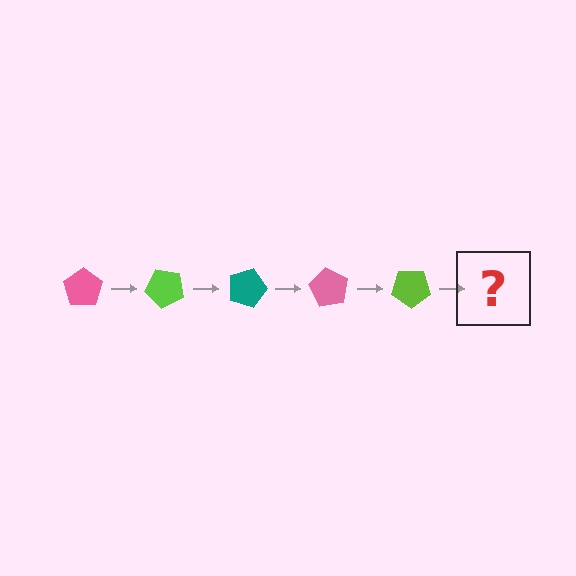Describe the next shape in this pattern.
It should be a teal pentagon, rotated 225 degrees from the start.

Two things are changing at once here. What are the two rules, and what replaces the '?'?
The two rules are that it rotates 45 degrees each step and the color cycles through pink, lime, and teal. The '?' should be a teal pentagon, rotated 225 degrees from the start.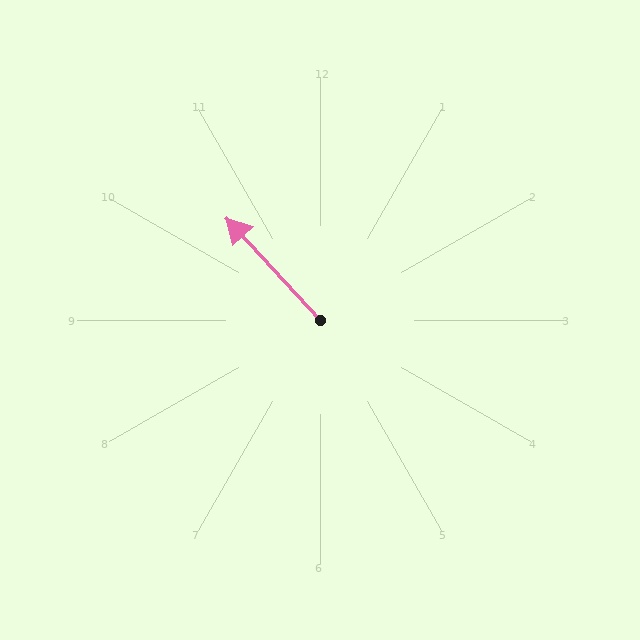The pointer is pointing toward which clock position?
Roughly 11 o'clock.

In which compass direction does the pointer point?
Northwest.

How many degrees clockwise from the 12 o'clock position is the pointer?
Approximately 317 degrees.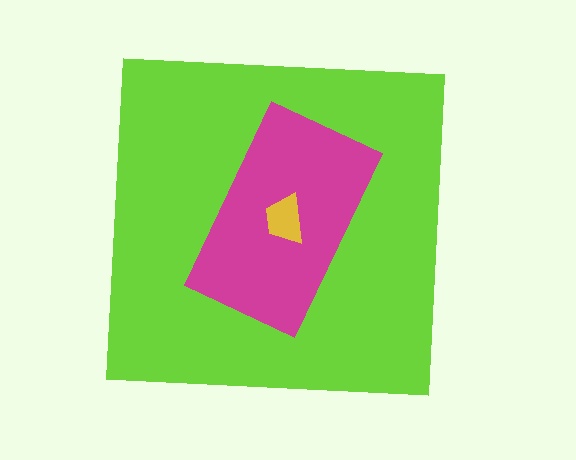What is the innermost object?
The yellow trapezoid.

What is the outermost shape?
The lime square.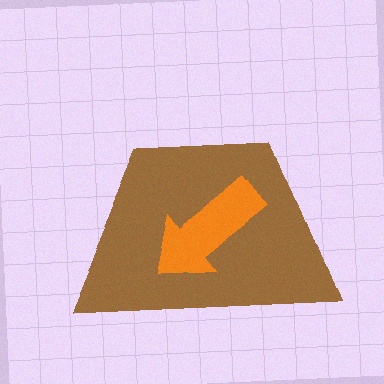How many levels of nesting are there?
2.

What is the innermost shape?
The orange arrow.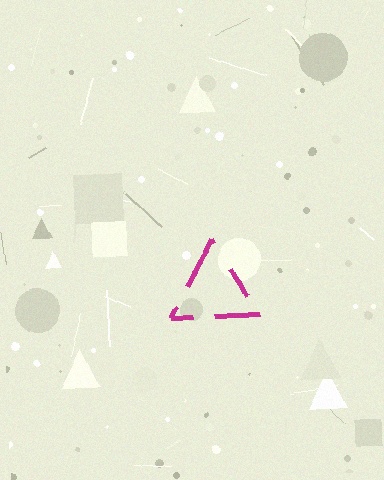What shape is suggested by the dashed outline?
The dashed outline suggests a triangle.